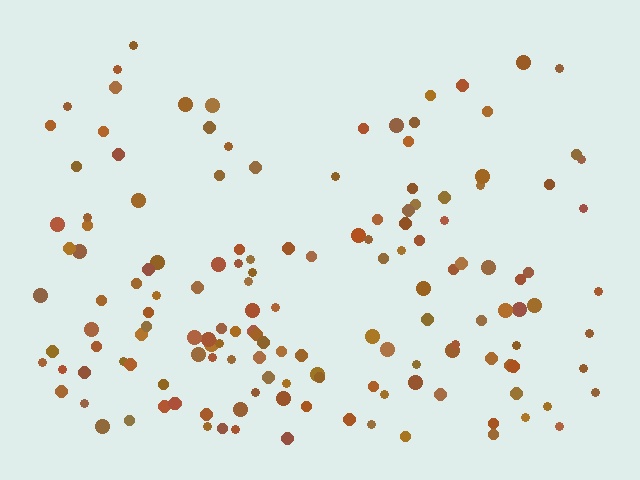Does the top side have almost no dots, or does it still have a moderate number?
Still a moderate number, just noticeably fewer than the bottom.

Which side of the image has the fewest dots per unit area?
The top.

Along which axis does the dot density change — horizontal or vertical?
Vertical.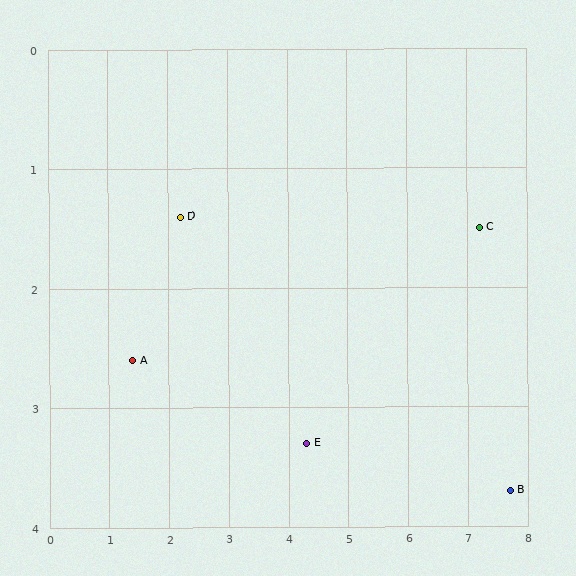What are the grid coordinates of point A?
Point A is at approximately (1.4, 2.6).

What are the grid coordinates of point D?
Point D is at approximately (2.2, 1.4).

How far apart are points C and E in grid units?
Points C and E are about 3.4 grid units apart.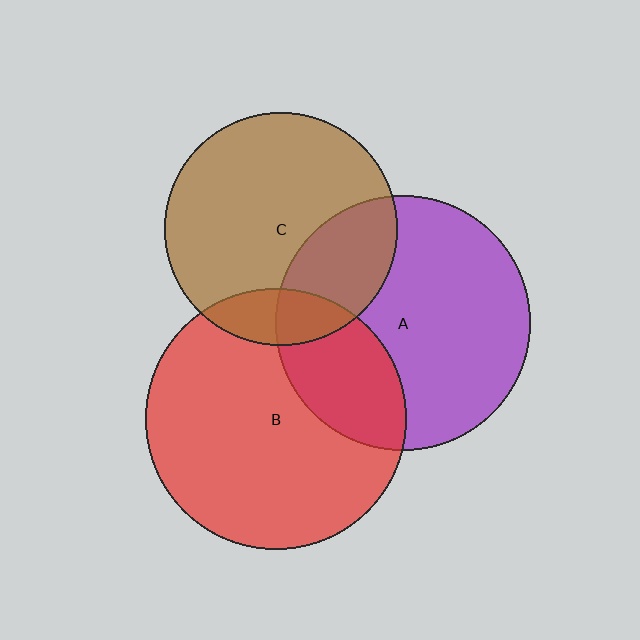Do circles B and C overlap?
Yes.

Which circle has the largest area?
Circle B (red).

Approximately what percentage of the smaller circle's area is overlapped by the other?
Approximately 15%.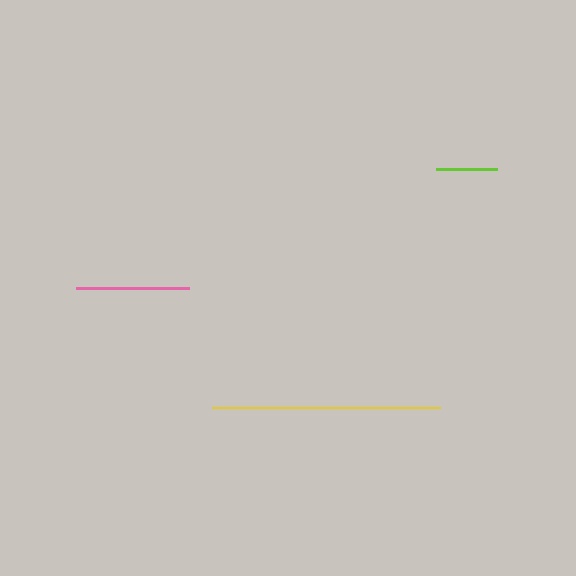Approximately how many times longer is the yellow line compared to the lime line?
The yellow line is approximately 3.7 times the length of the lime line.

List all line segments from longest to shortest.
From longest to shortest: yellow, pink, lime.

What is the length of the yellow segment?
The yellow segment is approximately 228 pixels long.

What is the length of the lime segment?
The lime segment is approximately 61 pixels long.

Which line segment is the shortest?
The lime line is the shortest at approximately 61 pixels.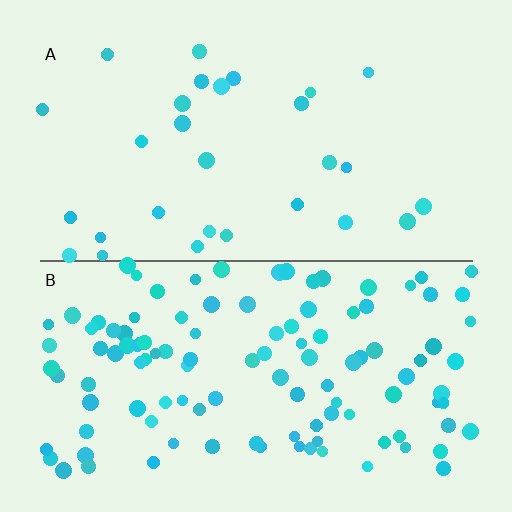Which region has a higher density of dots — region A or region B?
B (the bottom).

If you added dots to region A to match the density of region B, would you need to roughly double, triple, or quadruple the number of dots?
Approximately quadruple.